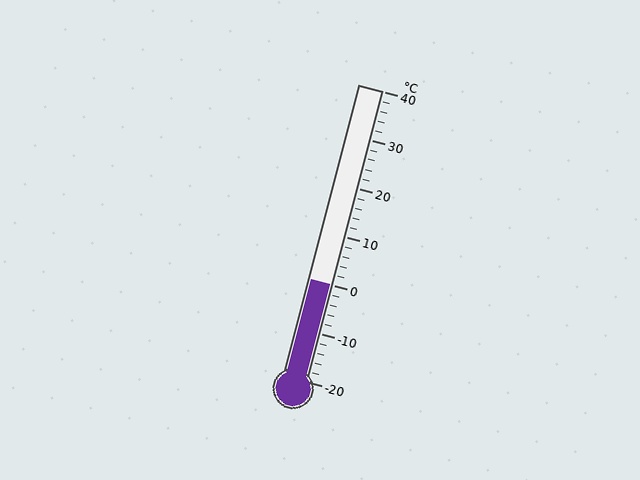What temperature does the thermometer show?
The thermometer shows approximately 0°C.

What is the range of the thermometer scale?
The thermometer scale ranges from -20°C to 40°C.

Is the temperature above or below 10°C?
The temperature is below 10°C.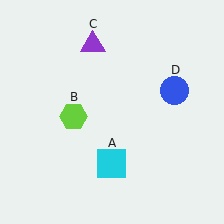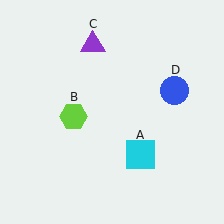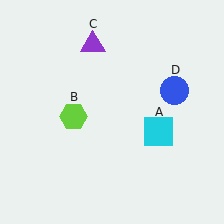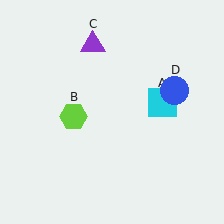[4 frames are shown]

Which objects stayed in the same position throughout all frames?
Lime hexagon (object B) and purple triangle (object C) and blue circle (object D) remained stationary.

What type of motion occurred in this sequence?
The cyan square (object A) rotated counterclockwise around the center of the scene.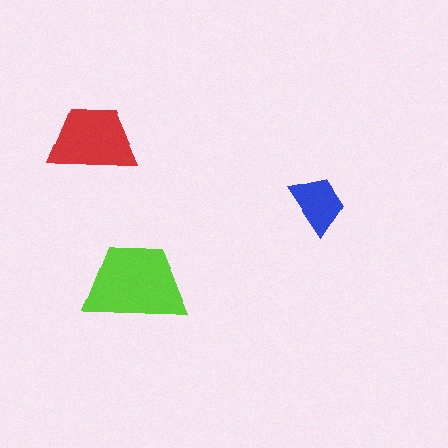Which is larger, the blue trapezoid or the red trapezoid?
The red one.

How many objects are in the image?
There are 3 objects in the image.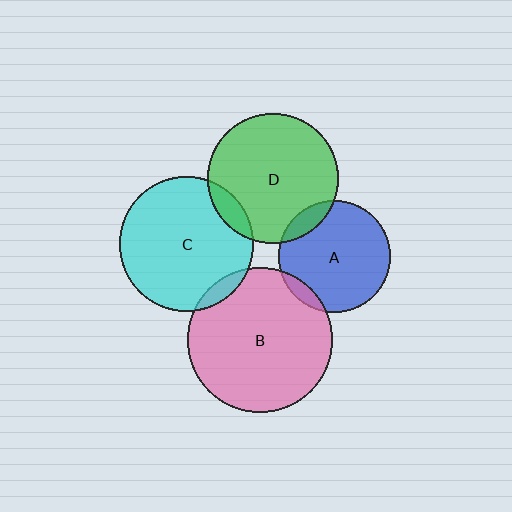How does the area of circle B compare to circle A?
Approximately 1.7 times.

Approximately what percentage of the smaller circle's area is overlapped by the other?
Approximately 5%.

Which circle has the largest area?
Circle B (pink).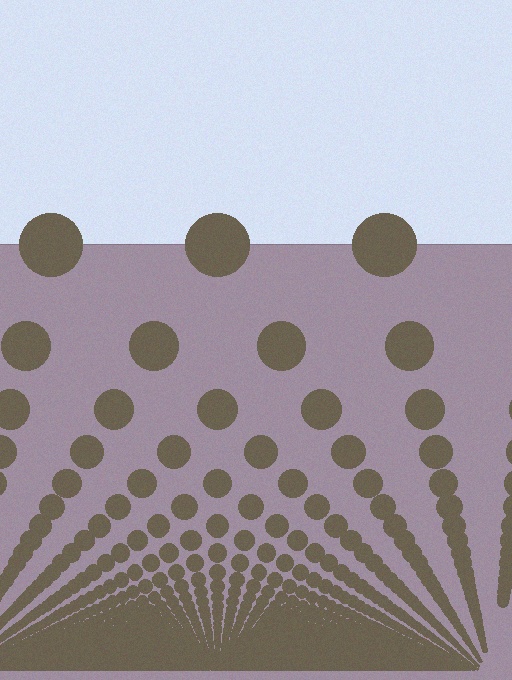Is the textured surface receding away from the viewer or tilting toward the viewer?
The surface appears to tilt toward the viewer. Texture elements get larger and sparser toward the top.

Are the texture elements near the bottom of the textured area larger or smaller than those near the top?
Smaller. The gradient is inverted — elements near the bottom are smaller and denser.